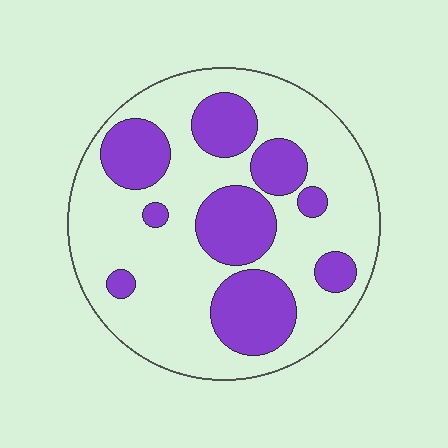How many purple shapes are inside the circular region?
9.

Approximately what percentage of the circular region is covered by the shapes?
Approximately 30%.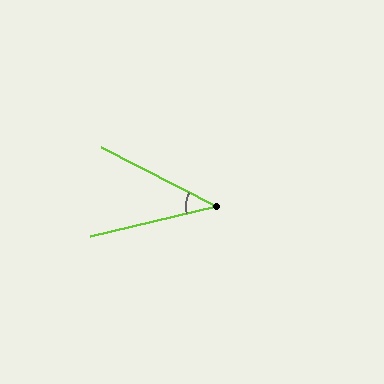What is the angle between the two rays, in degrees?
Approximately 40 degrees.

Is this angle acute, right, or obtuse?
It is acute.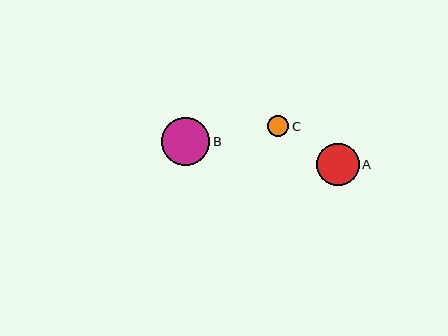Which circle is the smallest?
Circle C is the smallest with a size of approximately 21 pixels.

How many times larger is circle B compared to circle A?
Circle B is approximately 1.1 times the size of circle A.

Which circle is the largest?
Circle B is the largest with a size of approximately 48 pixels.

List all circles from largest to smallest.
From largest to smallest: B, A, C.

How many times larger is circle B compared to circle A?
Circle B is approximately 1.1 times the size of circle A.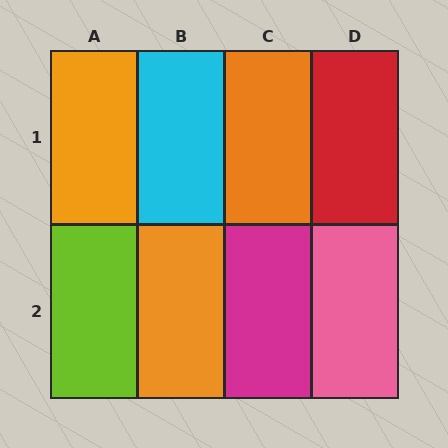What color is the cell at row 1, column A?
Orange.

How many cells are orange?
3 cells are orange.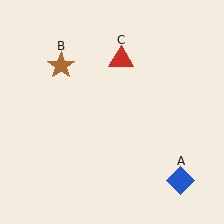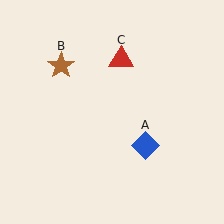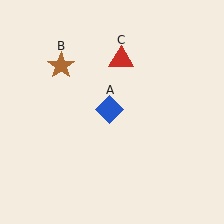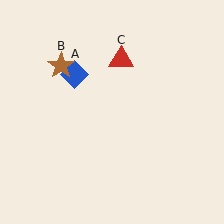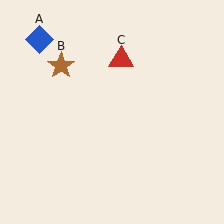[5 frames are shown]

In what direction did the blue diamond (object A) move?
The blue diamond (object A) moved up and to the left.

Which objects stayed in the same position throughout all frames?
Brown star (object B) and red triangle (object C) remained stationary.